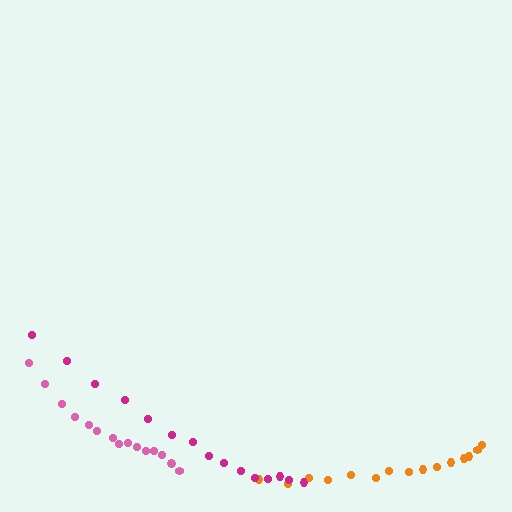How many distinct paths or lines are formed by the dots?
There are 3 distinct paths.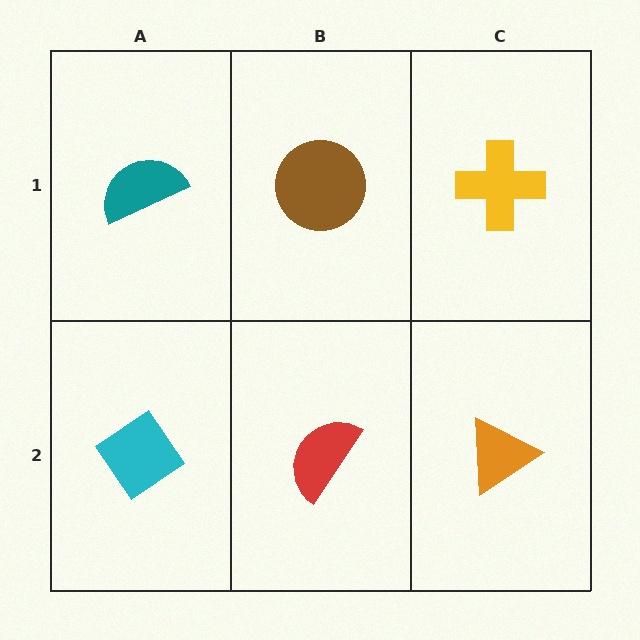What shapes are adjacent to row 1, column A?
A cyan diamond (row 2, column A), a brown circle (row 1, column B).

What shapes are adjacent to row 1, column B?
A red semicircle (row 2, column B), a teal semicircle (row 1, column A), a yellow cross (row 1, column C).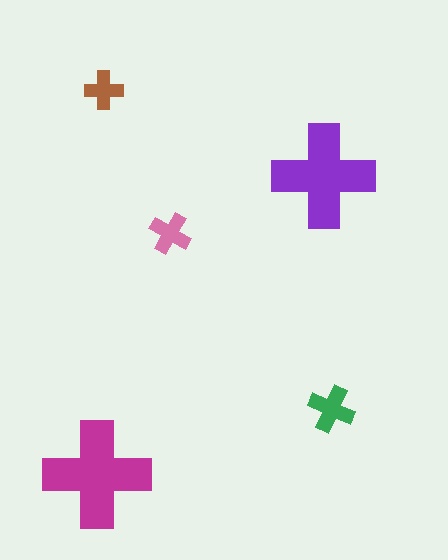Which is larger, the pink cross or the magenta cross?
The magenta one.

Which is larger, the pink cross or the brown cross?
The pink one.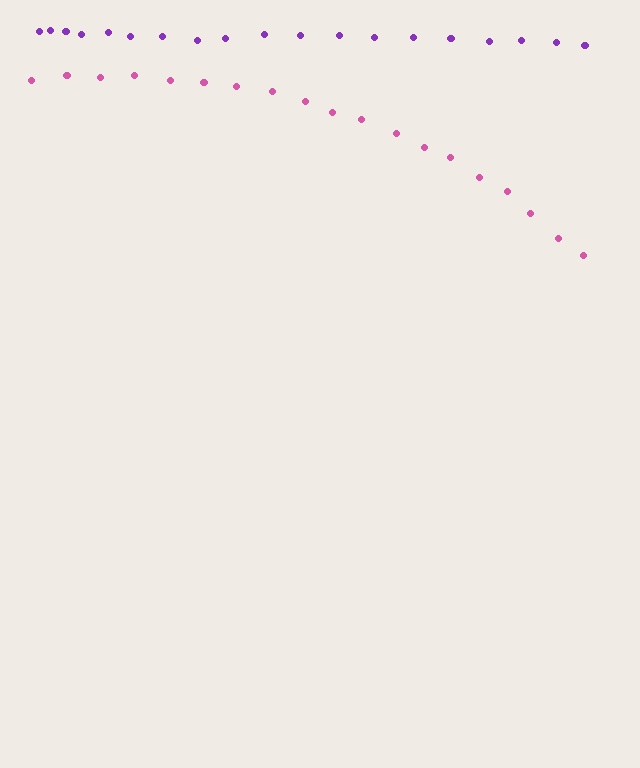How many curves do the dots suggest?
There are 2 distinct paths.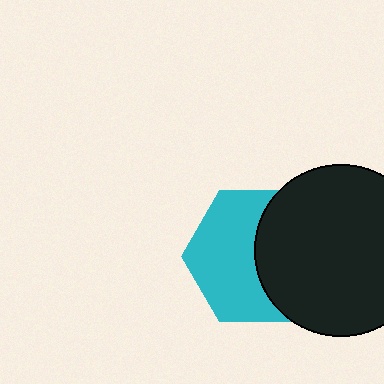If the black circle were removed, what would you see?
You would see the complete cyan hexagon.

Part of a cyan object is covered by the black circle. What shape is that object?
It is a hexagon.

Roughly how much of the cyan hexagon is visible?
About half of it is visible (roughly 55%).